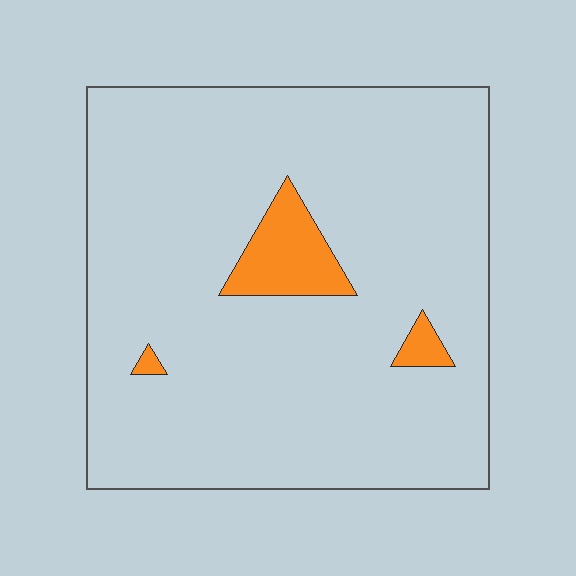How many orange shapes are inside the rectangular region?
3.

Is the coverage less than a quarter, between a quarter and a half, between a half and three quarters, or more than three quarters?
Less than a quarter.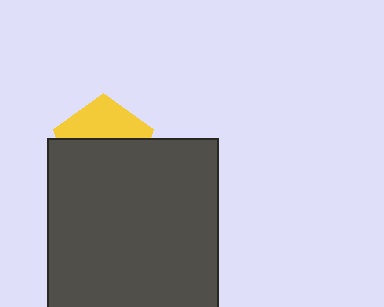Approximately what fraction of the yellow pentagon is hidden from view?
Roughly 61% of the yellow pentagon is hidden behind the dark gray square.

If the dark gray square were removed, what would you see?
You would see the complete yellow pentagon.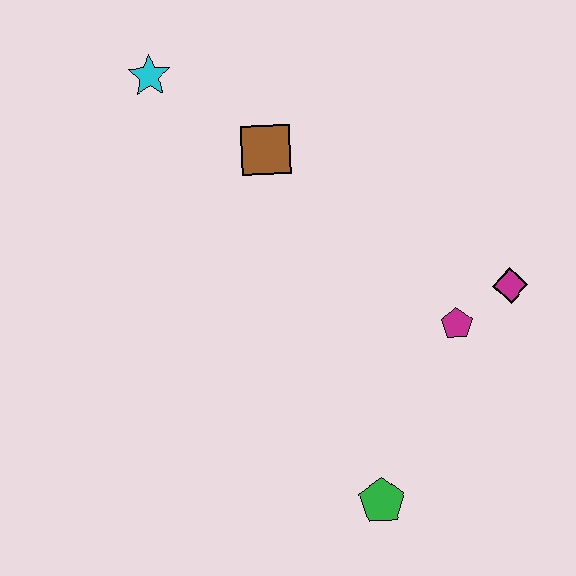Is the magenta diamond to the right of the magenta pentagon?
Yes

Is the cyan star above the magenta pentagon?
Yes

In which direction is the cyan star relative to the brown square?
The cyan star is to the left of the brown square.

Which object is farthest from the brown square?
The green pentagon is farthest from the brown square.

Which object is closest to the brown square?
The cyan star is closest to the brown square.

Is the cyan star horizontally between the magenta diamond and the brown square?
No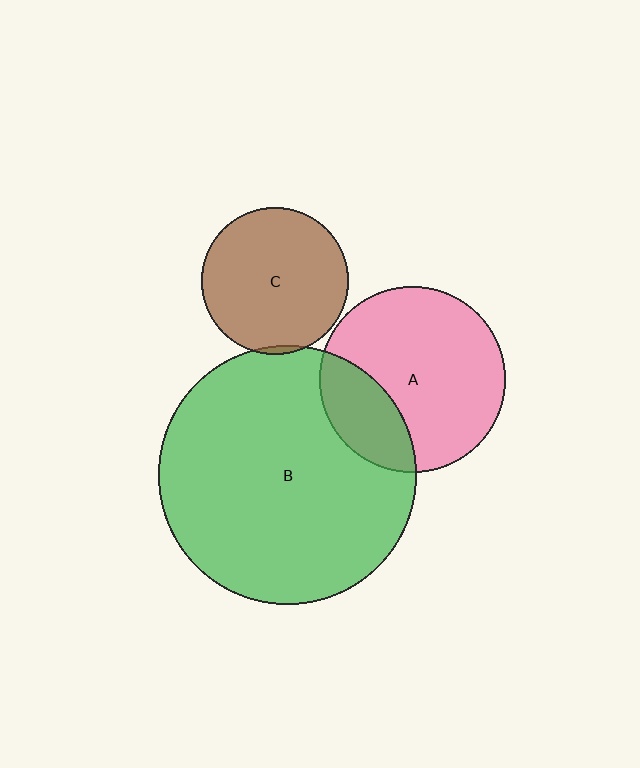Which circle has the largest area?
Circle B (green).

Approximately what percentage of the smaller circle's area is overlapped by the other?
Approximately 25%.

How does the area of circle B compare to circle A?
Approximately 1.9 times.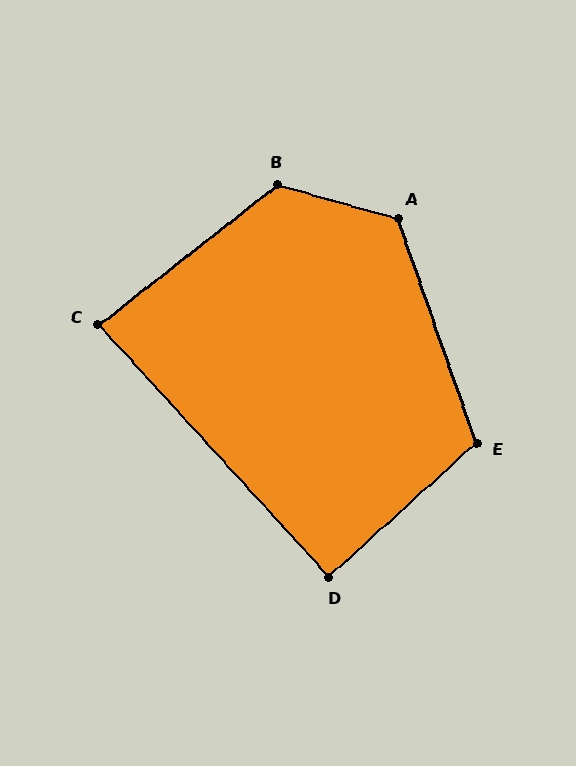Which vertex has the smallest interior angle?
C, at approximately 86 degrees.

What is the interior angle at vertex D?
Approximately 90 degrees (approximately right).